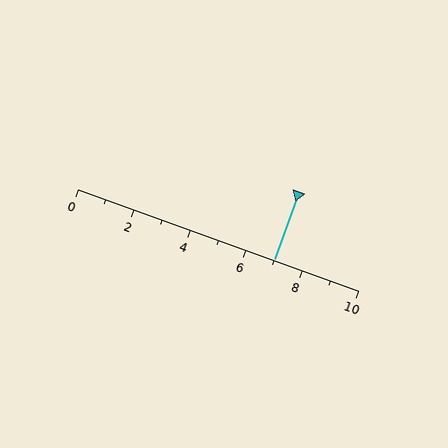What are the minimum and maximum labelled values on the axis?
The axis runs from 0 to 10.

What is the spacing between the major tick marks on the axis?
The major ticks are spaced 2 apart.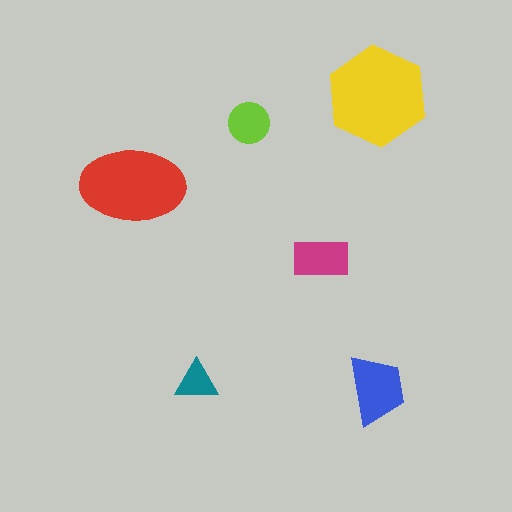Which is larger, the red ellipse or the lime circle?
The red ellipse.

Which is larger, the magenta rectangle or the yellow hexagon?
The yellow hexagon.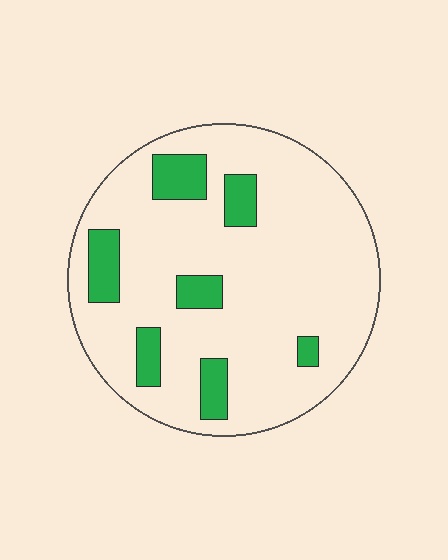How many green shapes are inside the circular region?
7.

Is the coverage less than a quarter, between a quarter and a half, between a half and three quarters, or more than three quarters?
Less than a quarter.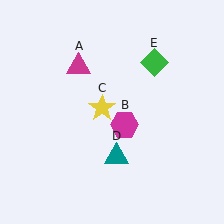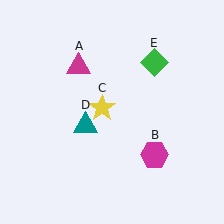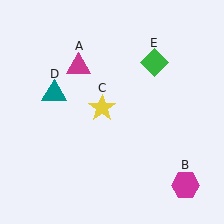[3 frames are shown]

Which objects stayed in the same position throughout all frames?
Magenta triangle (object A) and yellow star (object C) and green diamond (object E) remained stationary.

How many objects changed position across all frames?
2 objects changed position: magenta hexagon (object B), teal triangle (object D).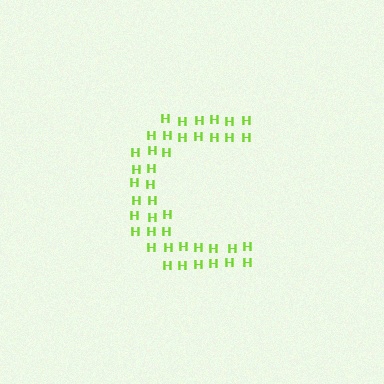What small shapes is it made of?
It is made of small letter H's.